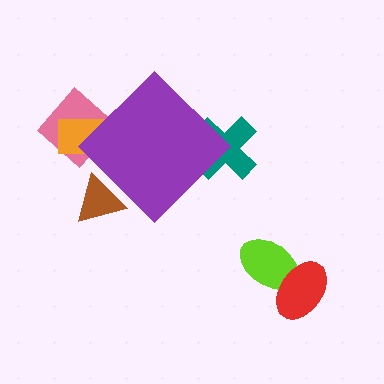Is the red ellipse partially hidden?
No, the red ellipse is fully visible.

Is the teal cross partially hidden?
Yes, the teal cross is partially hidden behind the purple diamond.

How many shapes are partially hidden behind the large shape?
4 shapes are partially hidden.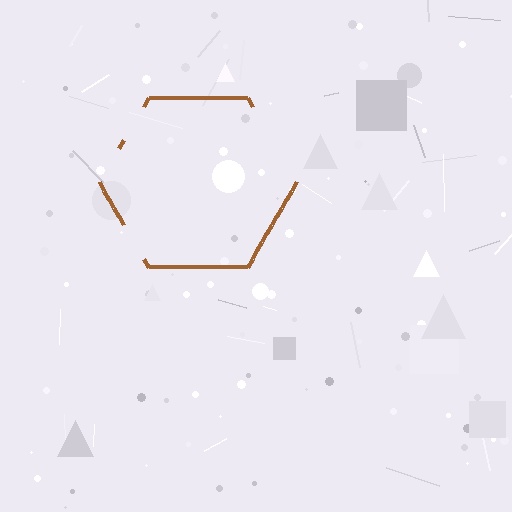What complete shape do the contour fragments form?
The contour fragments form a hexagon.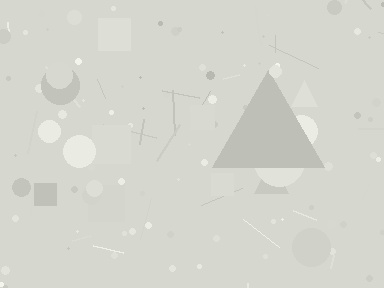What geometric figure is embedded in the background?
A triangle is embedded in the background.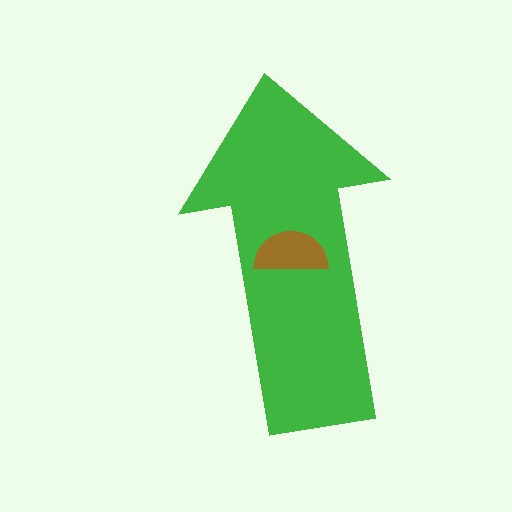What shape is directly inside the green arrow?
The brown semicircle.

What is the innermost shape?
The brown semicircle.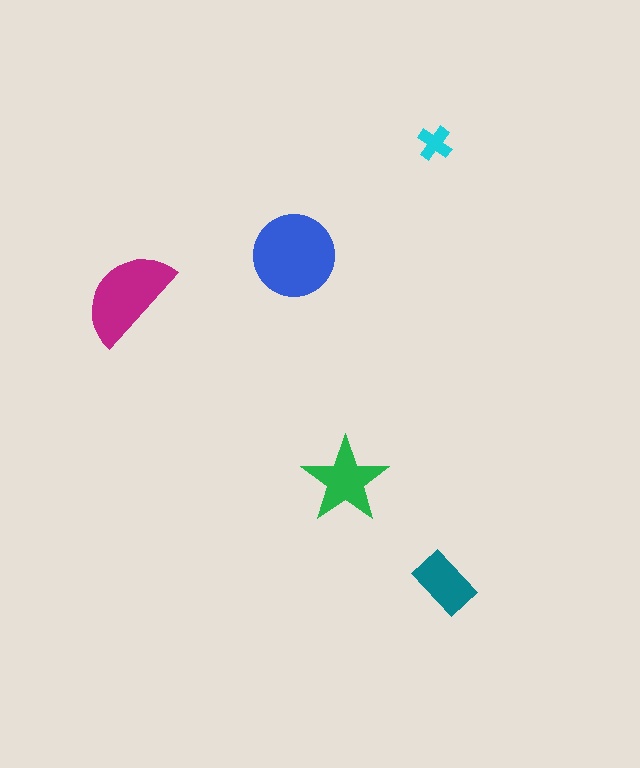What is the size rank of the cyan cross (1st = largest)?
5th.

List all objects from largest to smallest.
The blue circle, the magenta semicircle, the green star, the teal rectangle, the cyan cross.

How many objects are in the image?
There are 5 objects in the image.